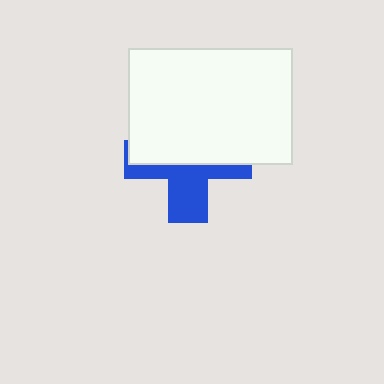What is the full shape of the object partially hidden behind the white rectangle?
The partially hidden object is a blue cross.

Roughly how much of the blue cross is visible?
A small part of it is visible (roughly 42%).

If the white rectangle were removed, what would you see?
You would see the complete blue cross.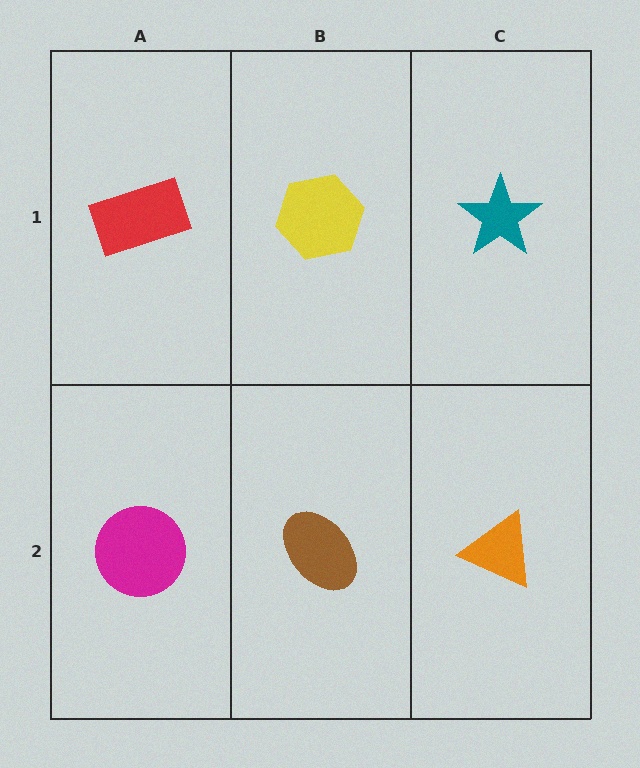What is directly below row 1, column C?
An orange triangle.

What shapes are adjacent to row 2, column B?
A yellow hexagon (row 1, column B), a magenta circle (row 2, column A), an orange triangle (row 2, column C).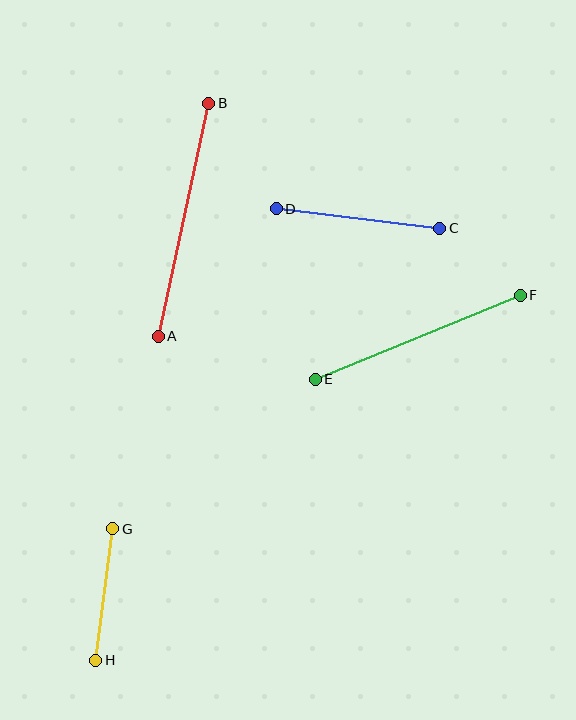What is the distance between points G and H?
The distance is approximately 133 pixels.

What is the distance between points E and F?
The distance is approximately 222 pixels.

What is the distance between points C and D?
The distance is approximately 165 pixels.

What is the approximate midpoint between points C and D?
The midpoint is at approximately (358, 219) pixels.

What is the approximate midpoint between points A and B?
The midpoint is at approximately (183, 220) pixels.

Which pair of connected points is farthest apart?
Points A and B are farthest apart.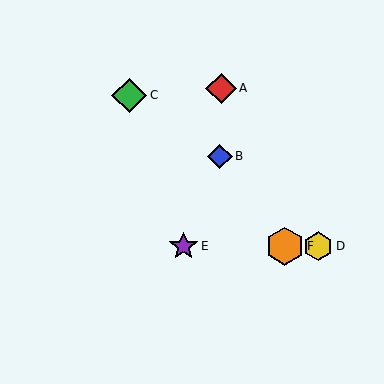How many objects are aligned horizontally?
3 objects (D, E, F) are aligned horizontally.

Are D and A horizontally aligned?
No, D is at y≈246 and A is at y≈88.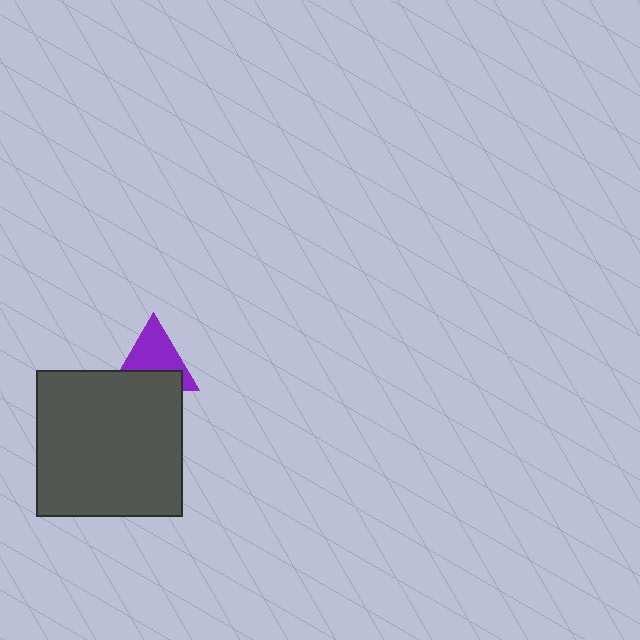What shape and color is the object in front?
The object in front is a dark gray square.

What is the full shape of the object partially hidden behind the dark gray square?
The partially hidden object is a purple triangle.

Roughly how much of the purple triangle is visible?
About half of it is visible (roughly 59%).